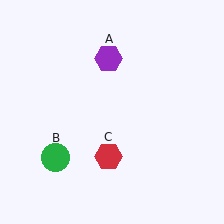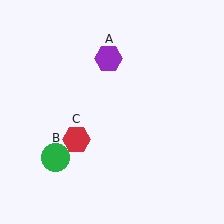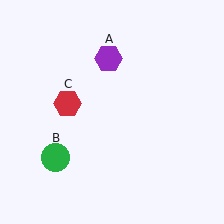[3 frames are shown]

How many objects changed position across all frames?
1 object changed position: red hexagon (object C).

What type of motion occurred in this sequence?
The red hexagon (object C) rotated clockwise around the center of the scene.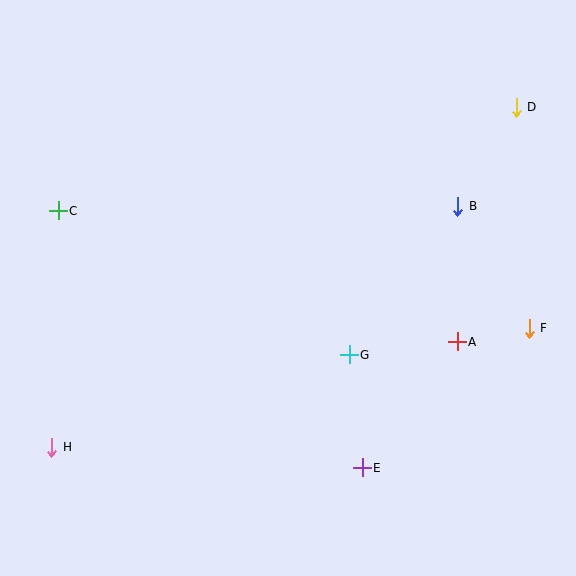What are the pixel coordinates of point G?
Point G is at (349, 355).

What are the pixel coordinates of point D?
Point D is at (516, 107).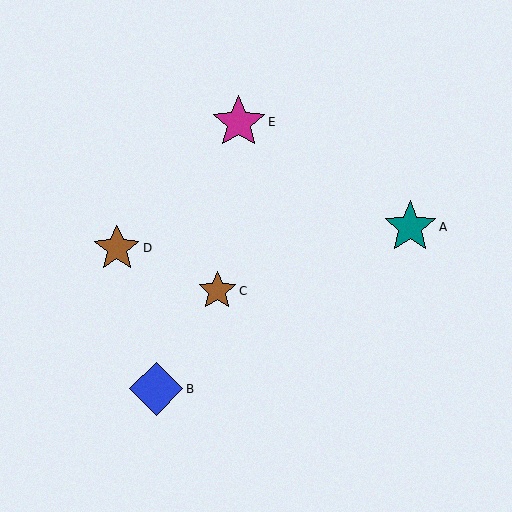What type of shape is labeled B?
Shape B is a blue diamond.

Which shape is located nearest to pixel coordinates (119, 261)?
The brown star (labeled D) at (117, 248) is nearest to that location.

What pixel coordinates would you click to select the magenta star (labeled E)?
Click at (239, 122) to select the magenta star E.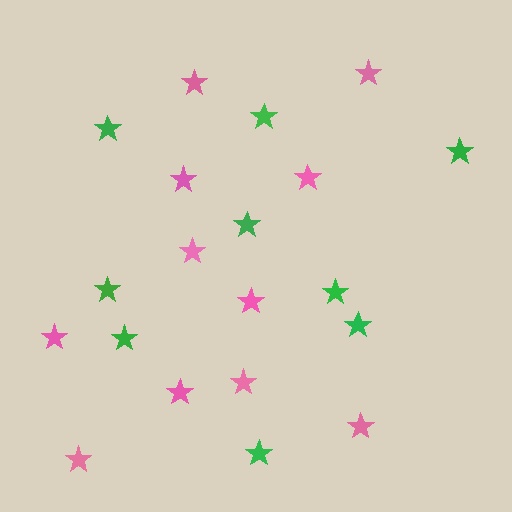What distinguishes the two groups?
There are 2 groups: one group of green stars (9) and one group of pink stars (11).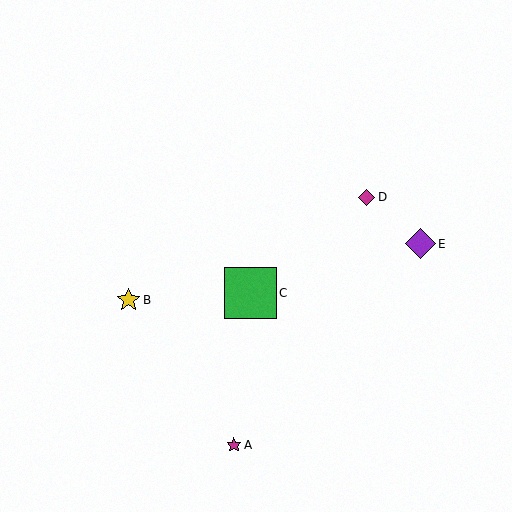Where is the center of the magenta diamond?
The center of the magenta diamond is at (367, 197).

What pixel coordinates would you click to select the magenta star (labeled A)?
Click at (234, 445) to select the magenta star A.